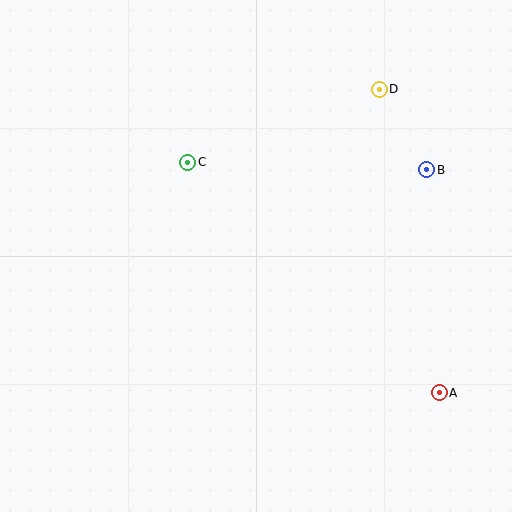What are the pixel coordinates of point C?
Point C is at (188, 162).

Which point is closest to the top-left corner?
Point C is closest to the top-left corner.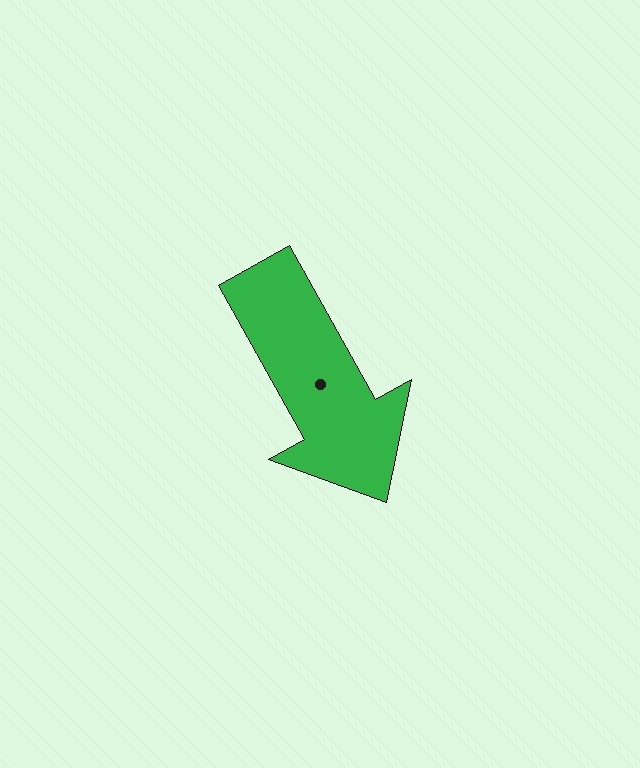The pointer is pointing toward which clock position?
Roughly 5 o'clock.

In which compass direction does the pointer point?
Southeast.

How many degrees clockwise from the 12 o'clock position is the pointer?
Approximately 151 degrees.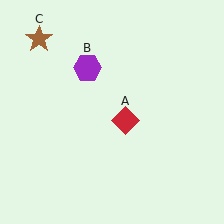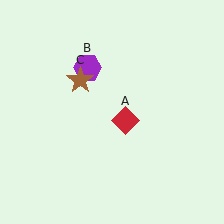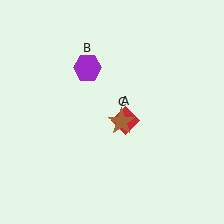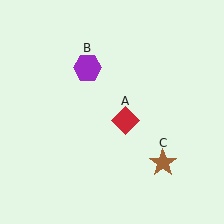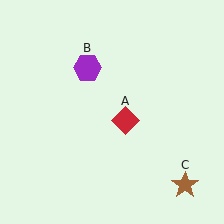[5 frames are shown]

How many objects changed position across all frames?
1 object changed position: brown star (object C).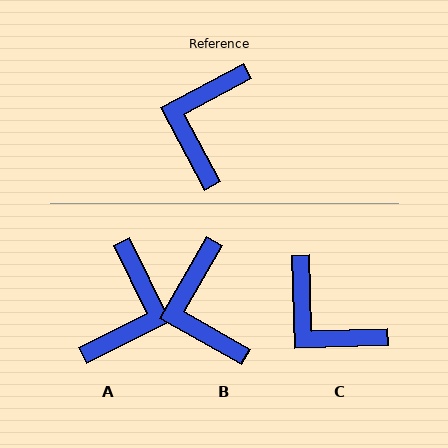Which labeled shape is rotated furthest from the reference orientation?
A, about 178 degrees away.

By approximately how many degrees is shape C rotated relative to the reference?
Approximately 64 degrees counter-clockwise.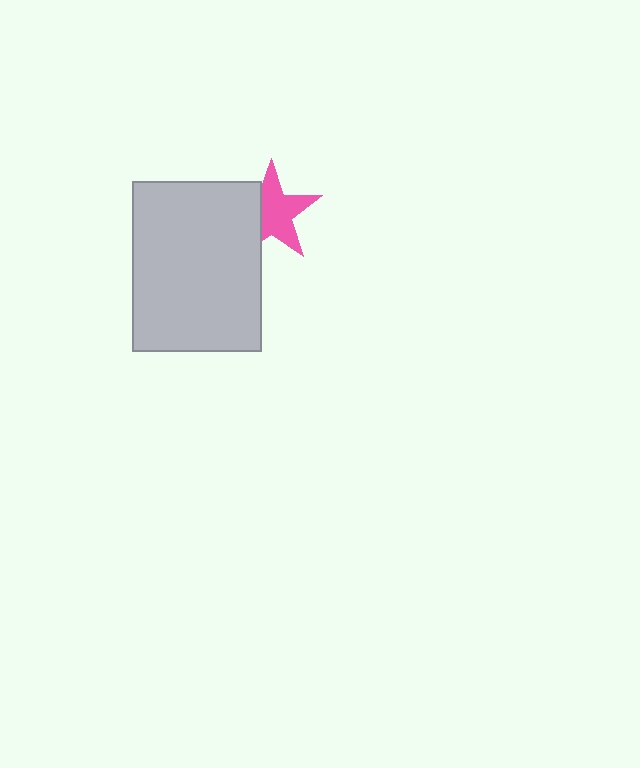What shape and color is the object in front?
The object in front is a light gray rectangle.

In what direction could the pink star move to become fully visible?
The pink star could move right. That would shift it out from behind the light gray rectangle entirely.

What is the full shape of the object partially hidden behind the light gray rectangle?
The partially hidden object is a pink star.